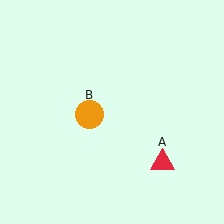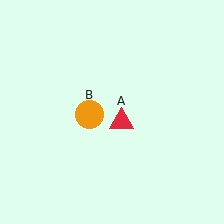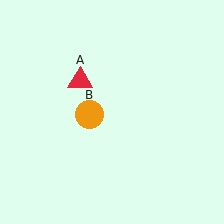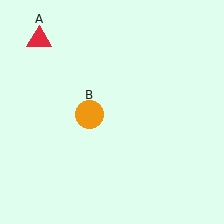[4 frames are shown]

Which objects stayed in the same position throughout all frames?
Orange circle (object B) remained stationary.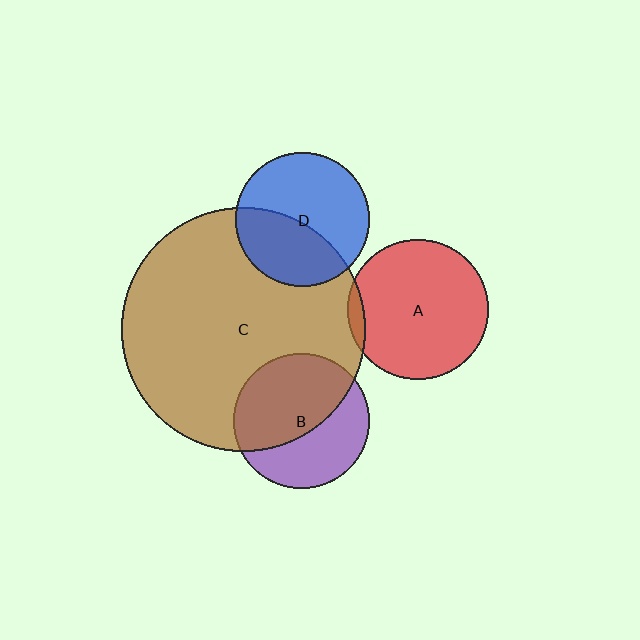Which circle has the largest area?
Circle C (brown).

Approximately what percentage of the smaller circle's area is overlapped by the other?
Approximately 55%.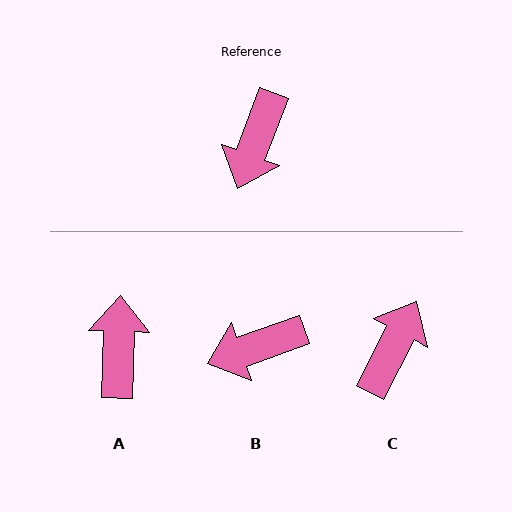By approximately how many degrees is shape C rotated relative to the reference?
Approximately 173 degrees counter-clockwise.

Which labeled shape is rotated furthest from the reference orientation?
C, about 173 degrees away.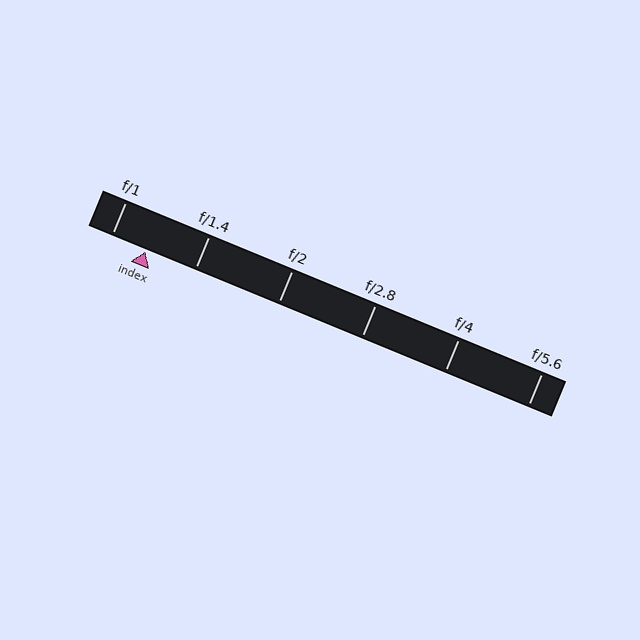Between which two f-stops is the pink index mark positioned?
The index mark is between f/1 and f/1.4.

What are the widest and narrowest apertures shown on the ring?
The widest aperture shown is f/1 and the narrowest is f/5.6.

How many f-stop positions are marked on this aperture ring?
There are 6 f-stop positions marked.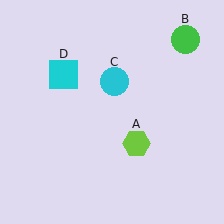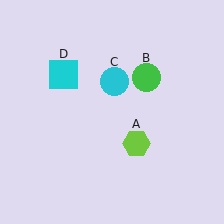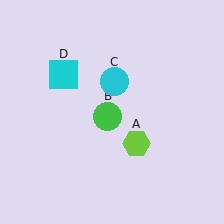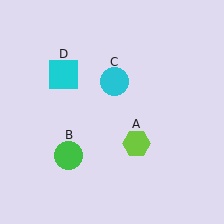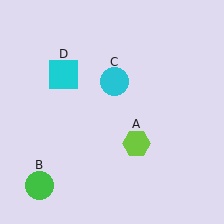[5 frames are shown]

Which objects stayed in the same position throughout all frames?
Lime hexagon (object A) and cyan circle (object C) and cyan square (object D) remained stationary.